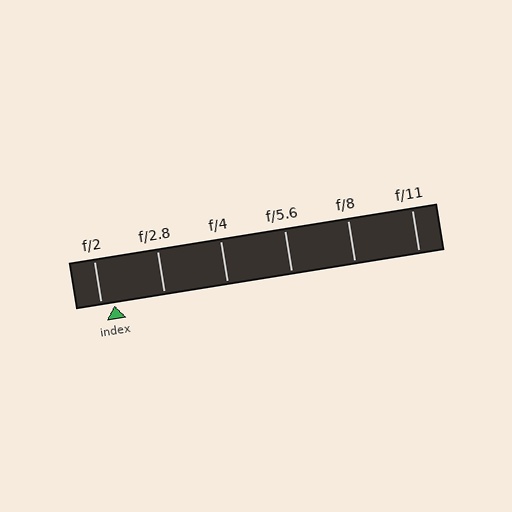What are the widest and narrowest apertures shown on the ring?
The widest aperture shown is f/2 and the narrowest is f/11.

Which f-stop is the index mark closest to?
The index mark is closest to f/2.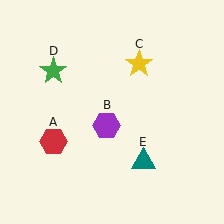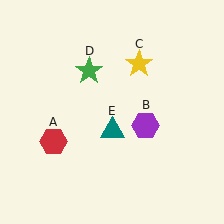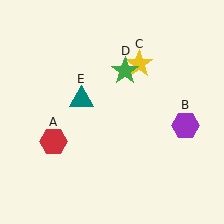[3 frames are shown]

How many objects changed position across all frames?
3 objects changed position: purple hexagon (object B), green star (object D), teal triangle (object E).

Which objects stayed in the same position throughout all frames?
Red hexagon (object A) and yellow star (object C) remained stationary.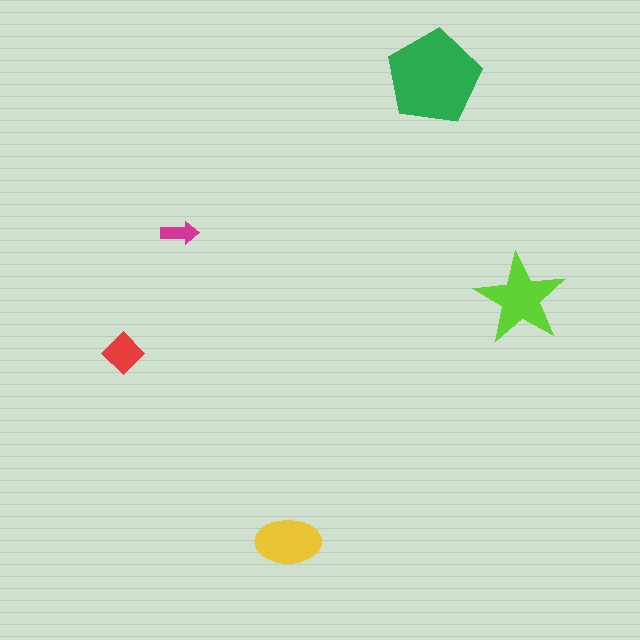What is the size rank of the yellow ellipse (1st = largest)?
3rd.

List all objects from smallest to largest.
The magenta arrow, the red diamond, the yellow ellipse, the lime star, the green pentagon.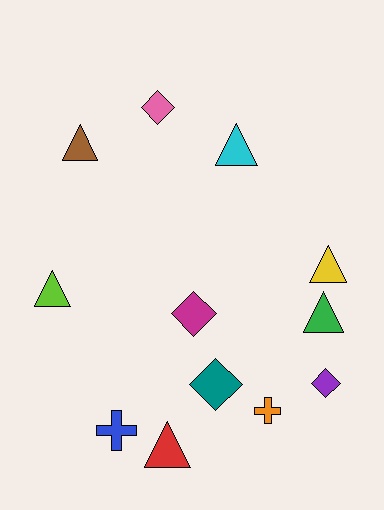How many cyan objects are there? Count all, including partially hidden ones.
There is 1 cyan object.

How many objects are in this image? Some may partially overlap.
There are 12 objects.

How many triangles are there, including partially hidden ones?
There are 6 triangles.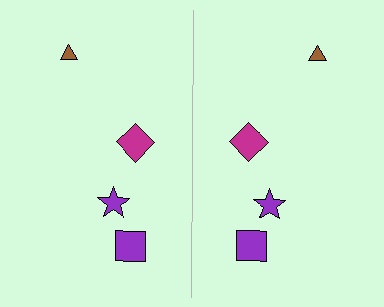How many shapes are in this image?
There are 8 shapes in this image.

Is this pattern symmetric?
Yes, this pattern has bilateral (reflection) symmetry.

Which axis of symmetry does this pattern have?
The pattern has a vertical axis of symmetry running through the center of the image.